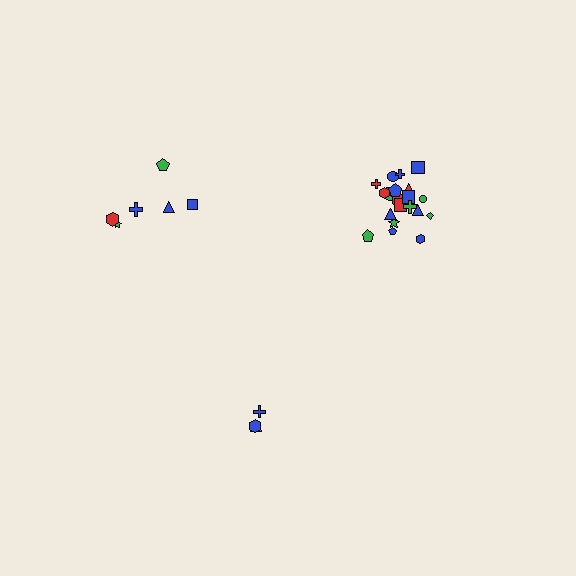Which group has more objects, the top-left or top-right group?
The top-right group.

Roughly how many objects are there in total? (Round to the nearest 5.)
Roughly 30 objects in total.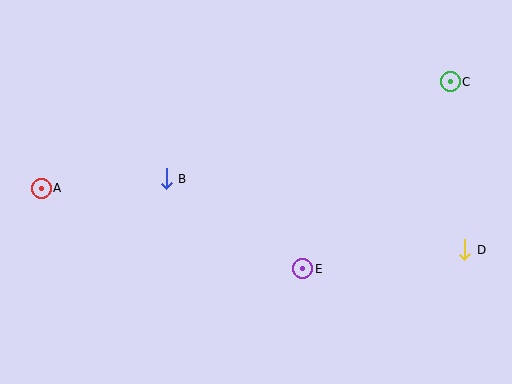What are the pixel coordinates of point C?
Point C is at (450, 82).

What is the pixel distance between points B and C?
The distance between B and C is 300 pixels.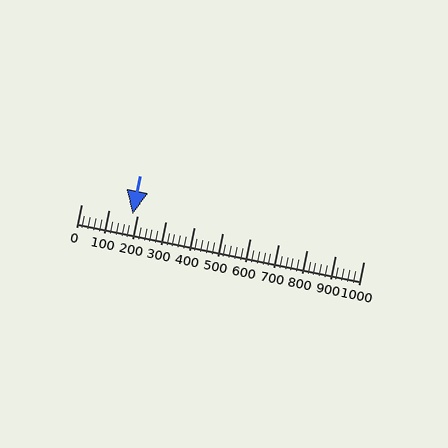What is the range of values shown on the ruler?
The ruler shows values from 0 to 1000.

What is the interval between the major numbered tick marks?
The major tick marks are spaced 100 units apart.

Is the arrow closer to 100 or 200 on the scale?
The arrow is closer to 200.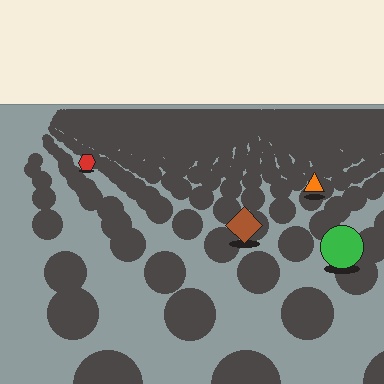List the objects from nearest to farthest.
From nearest to farthest: the green circle, the brown diamond, the orange triangle, the red hexagon.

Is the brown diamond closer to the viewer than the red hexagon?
Yes. The brown diamond is closer — you can tell from the texture gradient: the ground texture is coarser near it.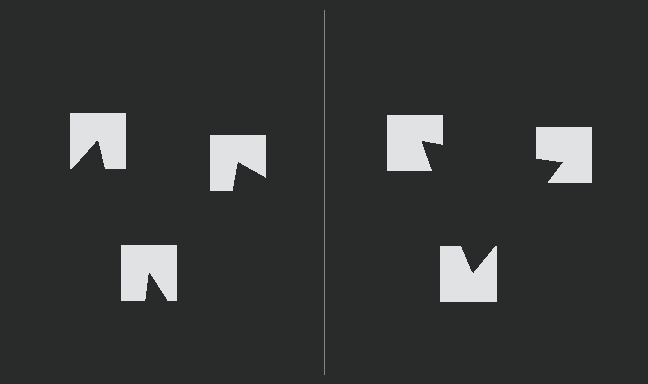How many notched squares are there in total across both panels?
6 — 3 on each side.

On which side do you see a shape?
An illusory triangle appears on the right side. On the left side the wedge cuts are rotated, so no coherent shape forms.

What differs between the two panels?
The notched squares are positioned identically on both sides; only the wedge orientations differ. On the right they align to a triangle; on the left they are misaligned.